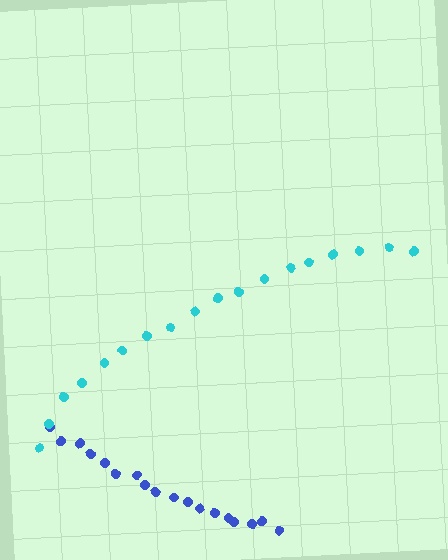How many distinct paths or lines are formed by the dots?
There are 2 distinct paths.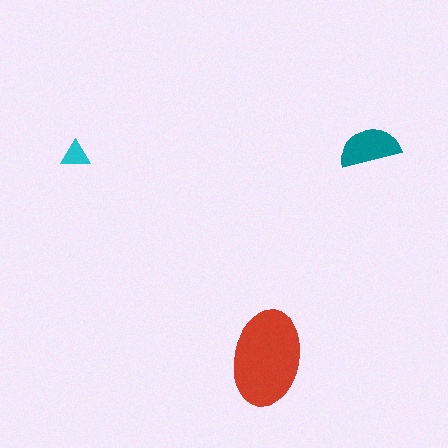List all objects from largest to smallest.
The red ellipse, the teal semicircle, the cyan triangle.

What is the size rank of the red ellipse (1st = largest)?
1st.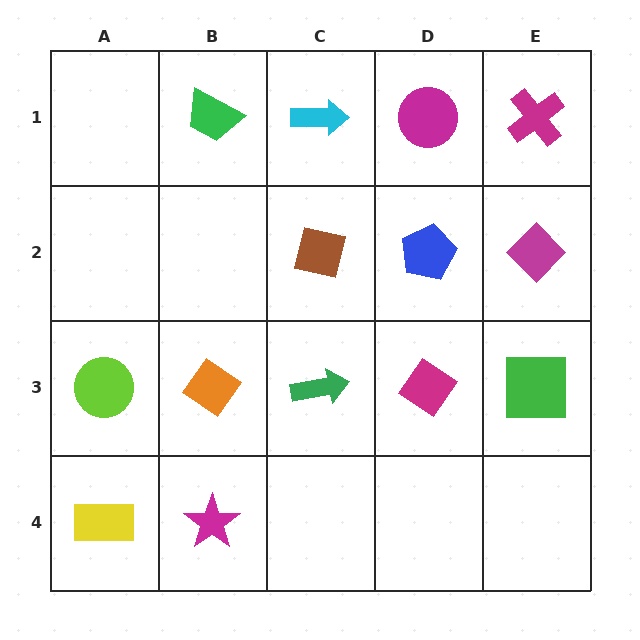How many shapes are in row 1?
4 shapes.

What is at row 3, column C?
A green arrow.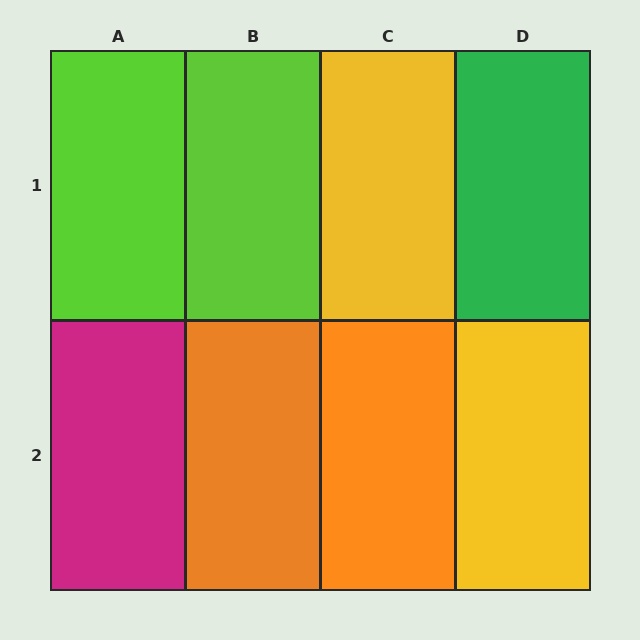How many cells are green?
1 cell is green.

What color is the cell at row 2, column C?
Orange.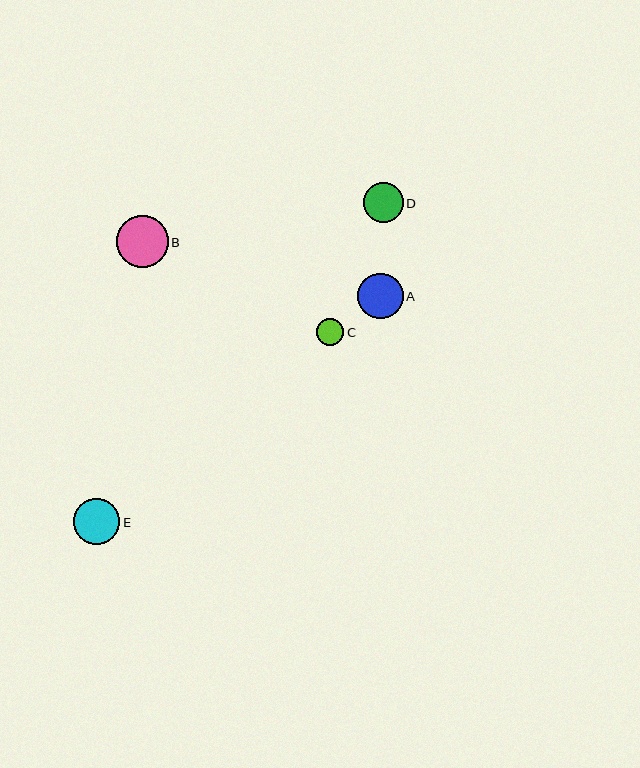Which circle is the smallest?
Circle C is the smallest with a size of approximately 27 pixels.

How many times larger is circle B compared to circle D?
Circle B is approximately 1.3 times the size of circle D.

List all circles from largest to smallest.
From largest to smallest: B, E, A, D, C.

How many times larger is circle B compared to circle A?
Circle B is approximately 1.1 times the size of circle A.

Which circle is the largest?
Circle B is the largest with a size of approximately 52 pixels.